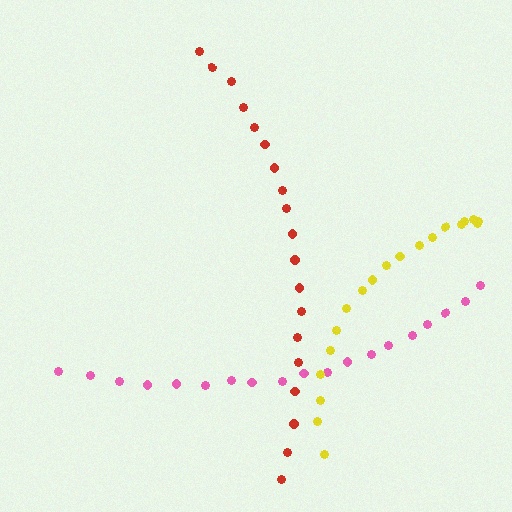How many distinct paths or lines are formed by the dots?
There are 3 distinct paths.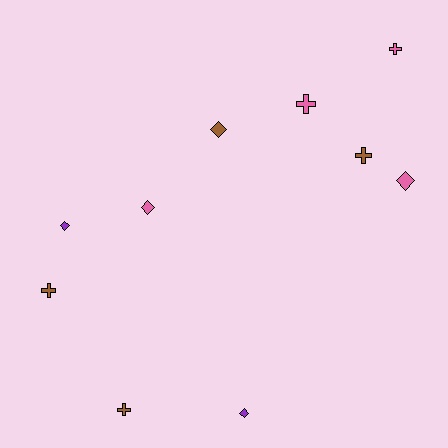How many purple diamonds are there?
There are 2 purple diamonds.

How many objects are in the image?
There are 10 objects.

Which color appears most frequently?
Pink, with 4 objects.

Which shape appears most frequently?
Diamond, with 5 objects.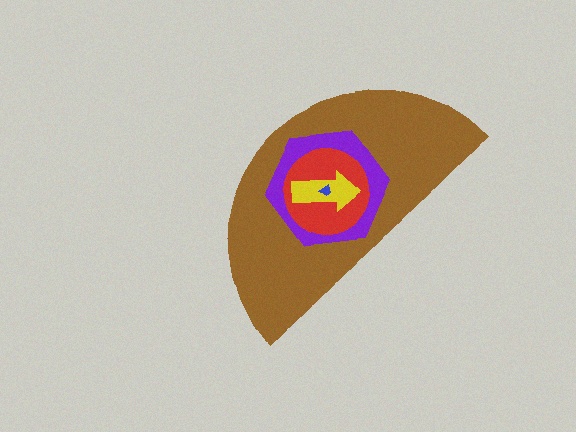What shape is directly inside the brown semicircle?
The purple hexagon.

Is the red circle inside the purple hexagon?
Yes.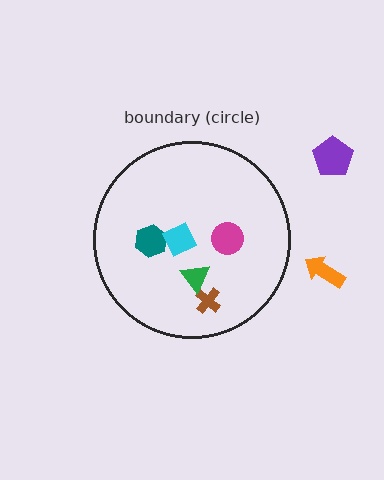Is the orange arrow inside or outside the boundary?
Outside.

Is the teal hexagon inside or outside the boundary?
Inside.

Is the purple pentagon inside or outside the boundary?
Outside.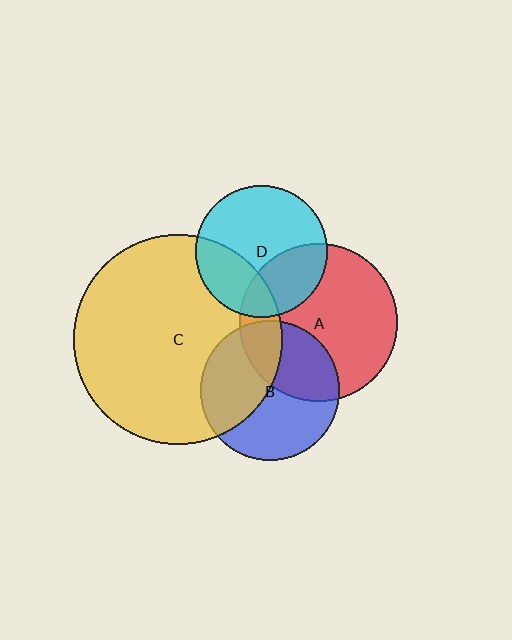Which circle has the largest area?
Circle C (yellow).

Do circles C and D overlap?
Yes.